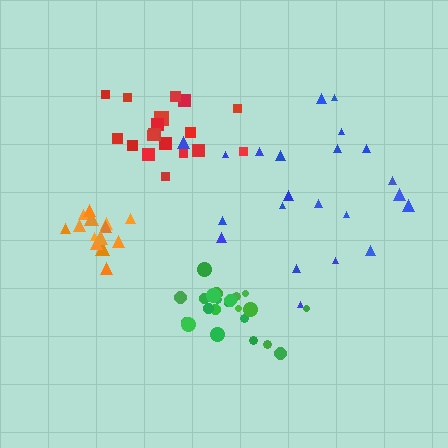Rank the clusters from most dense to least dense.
green, orange, red, blue.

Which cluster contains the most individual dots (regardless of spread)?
Blue (22).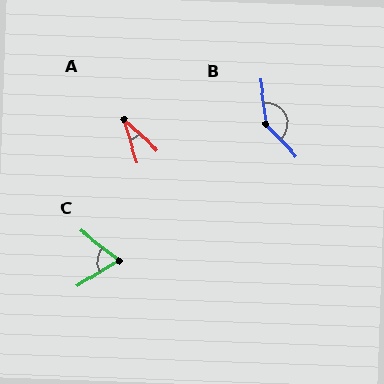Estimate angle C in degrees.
Approximately 69 degrees.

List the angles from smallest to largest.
A (31°), C (69°), B (143°).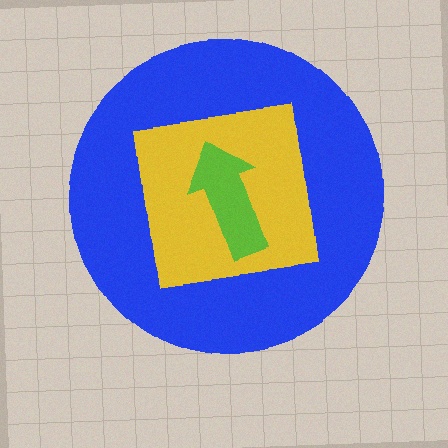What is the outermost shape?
The blue circle.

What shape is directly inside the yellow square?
The lime arrow.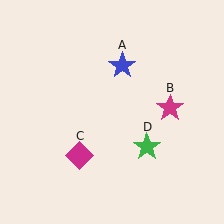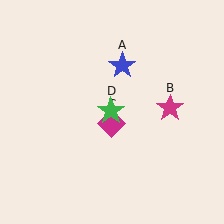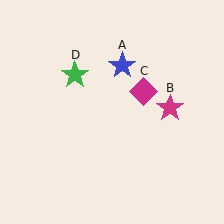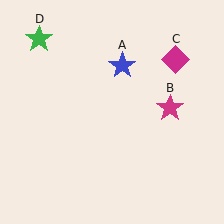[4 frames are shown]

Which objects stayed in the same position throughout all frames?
Blue star (object A) and magenta star (object B) remained stationary.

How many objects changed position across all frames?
2 objects changed position: magenta diamond (object C), green star (object D).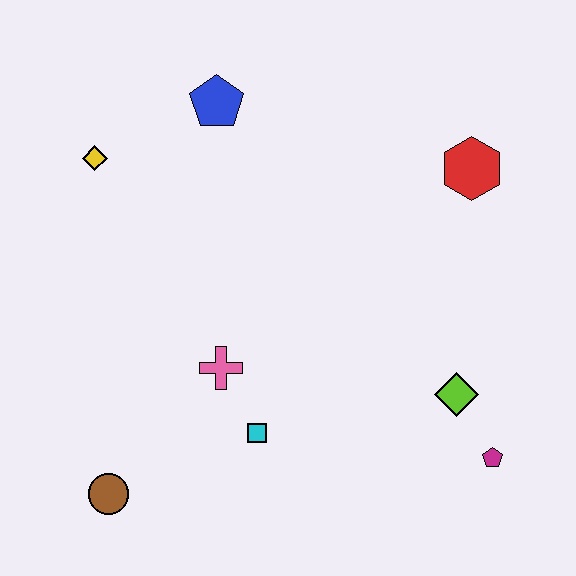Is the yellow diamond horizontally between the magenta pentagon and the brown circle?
No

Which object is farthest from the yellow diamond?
The magenta pentagon is farthest from the yellow diamond.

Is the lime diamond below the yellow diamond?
Yes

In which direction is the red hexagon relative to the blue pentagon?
The red hexagon is to the right of the blue pentagon.